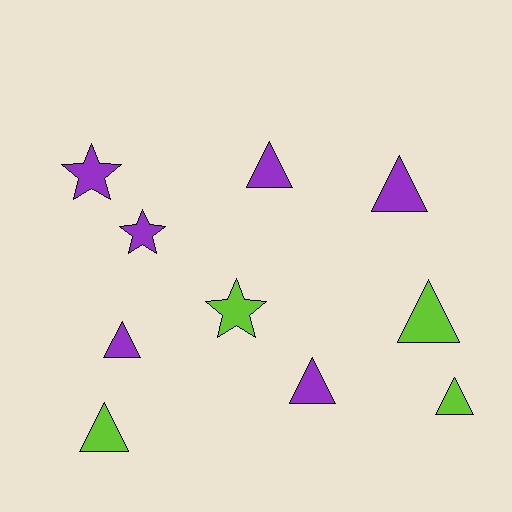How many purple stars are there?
There are 2 purple stars.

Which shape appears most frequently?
Triangle, with 7 objects.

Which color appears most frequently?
Purple, with 6 objects.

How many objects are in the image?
There are 10 objects.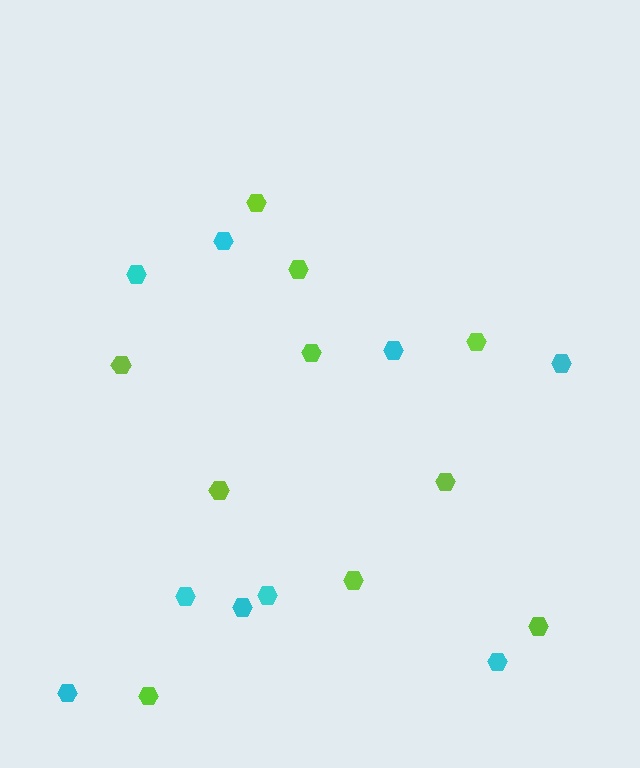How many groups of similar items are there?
There are 2 groups: one group of cyan hexagons (9) and one group of lime hexagons (10).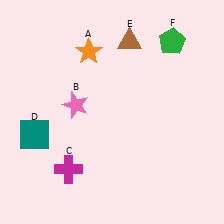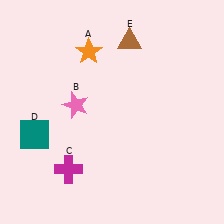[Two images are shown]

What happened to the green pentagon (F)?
The green pentagon (F) was removed in Image 2. It was in the top-right area of Image 1.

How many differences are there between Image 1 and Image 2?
There is 1 difference between the two images.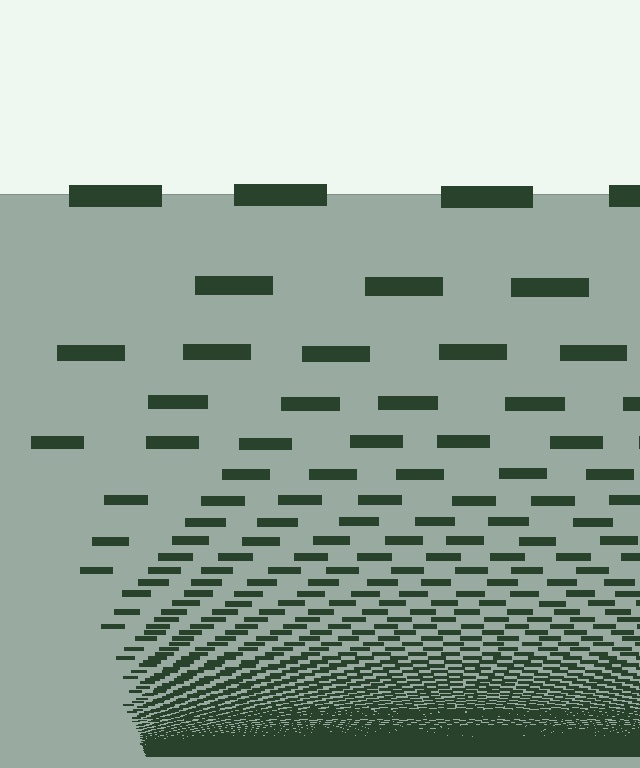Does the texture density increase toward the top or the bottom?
Density increases toward the bottom.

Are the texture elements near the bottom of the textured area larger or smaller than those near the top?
Smaller. The gradient is inverted — elements near the bottom are smaller and denser.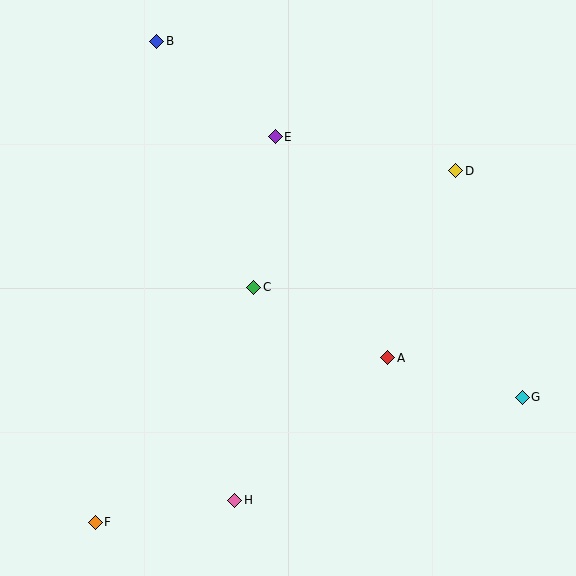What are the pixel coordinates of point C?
Point C is at (254, 287).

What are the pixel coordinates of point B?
Point B is at (157, 41).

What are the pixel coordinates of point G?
Point G is at (522, 397).